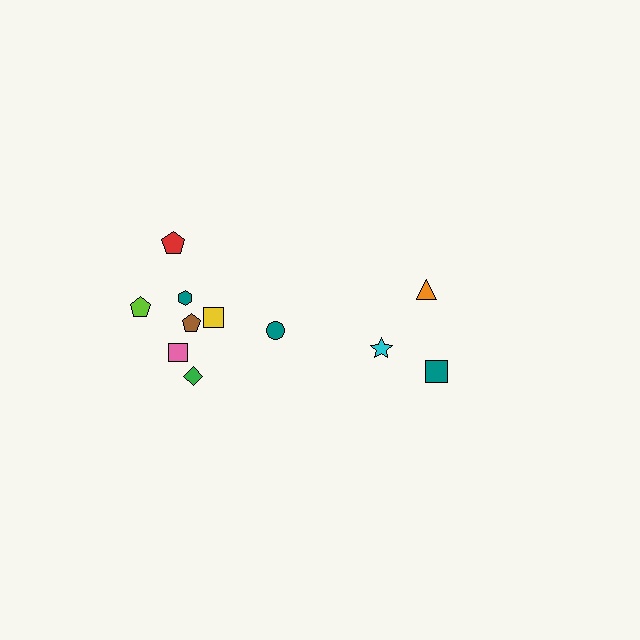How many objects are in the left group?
There are 8 objects.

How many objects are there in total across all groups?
There are 11 objects.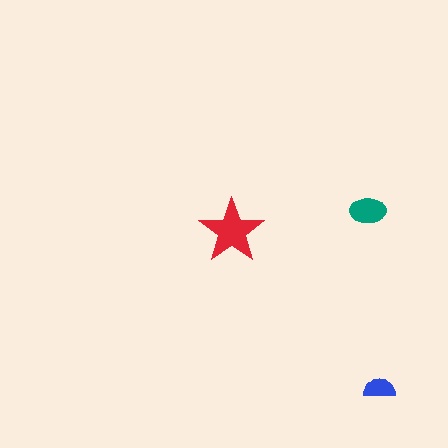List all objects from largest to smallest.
The red star, the teal ellipse, the blue semicircle.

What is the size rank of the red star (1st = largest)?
1st.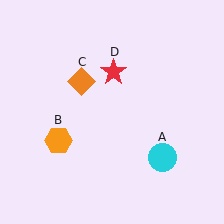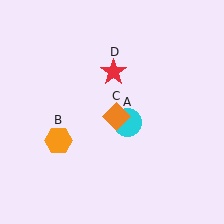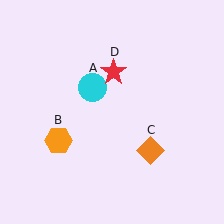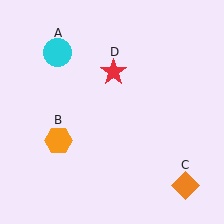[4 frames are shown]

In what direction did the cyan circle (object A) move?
The cyan circle (object A) moved up and to the left.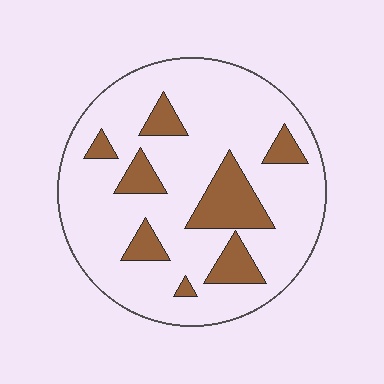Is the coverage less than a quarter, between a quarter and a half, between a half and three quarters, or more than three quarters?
Less than a quarter.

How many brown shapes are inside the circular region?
8.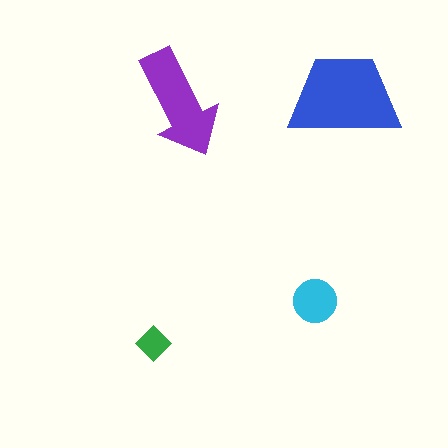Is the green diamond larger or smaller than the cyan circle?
Smaller.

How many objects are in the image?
There are 4 objects in the image.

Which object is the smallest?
The green diamond.